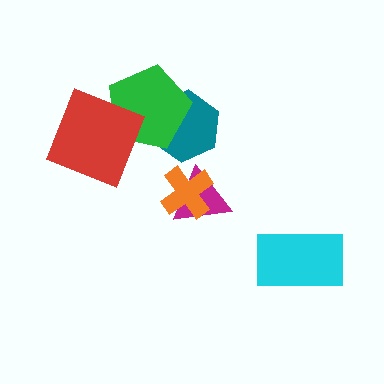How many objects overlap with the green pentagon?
2 objects overlap with the green pentagon.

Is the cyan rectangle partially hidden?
No, no other shape covers it.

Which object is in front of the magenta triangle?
The orange cross is in front of the magenta triangle.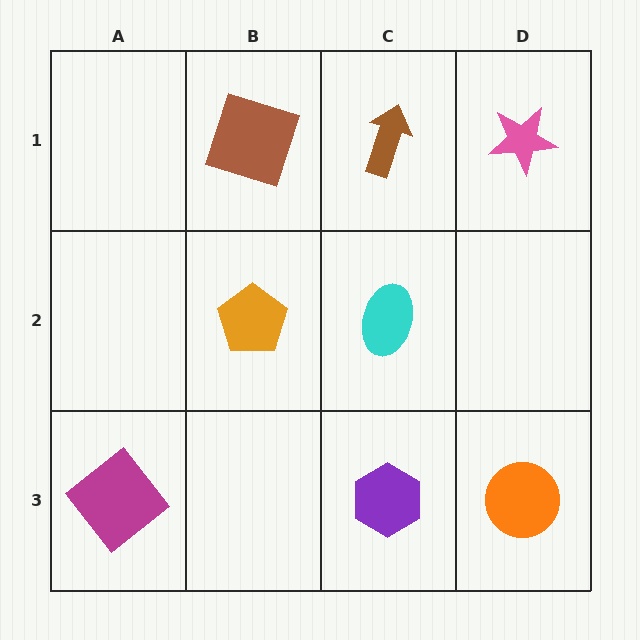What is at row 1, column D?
A pink star.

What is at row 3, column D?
An orange circle.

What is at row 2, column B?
An orange pentagon.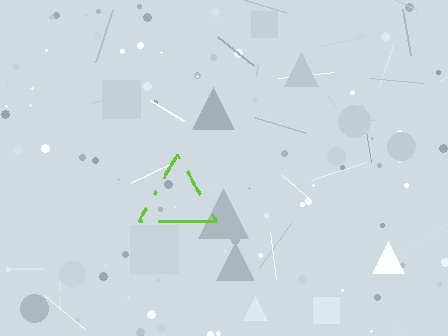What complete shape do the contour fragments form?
The contour fragments form a triangle.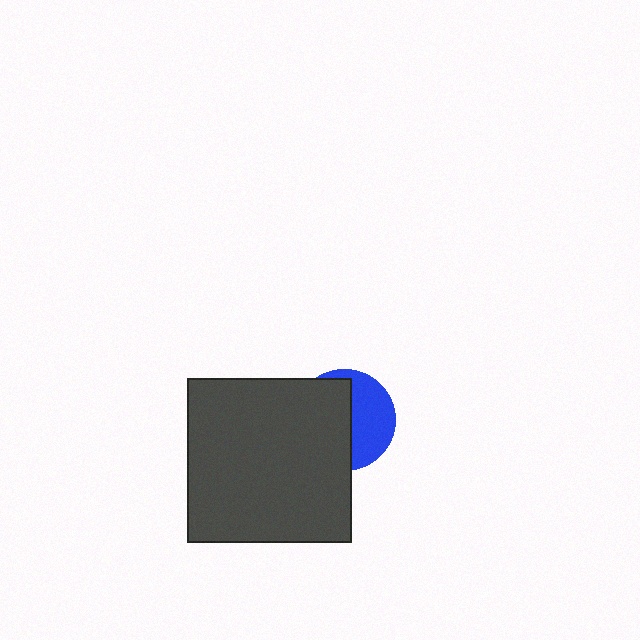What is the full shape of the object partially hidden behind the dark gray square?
The partially hidden object is a blue circle.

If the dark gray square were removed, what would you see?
You would see the complete blue circle.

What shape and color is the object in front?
The object in front is a dark gray square.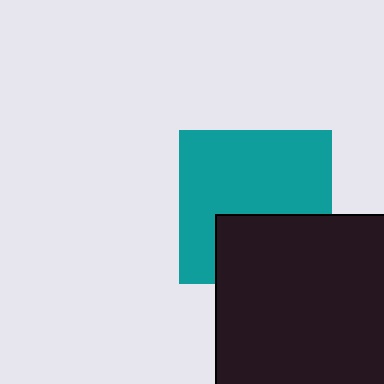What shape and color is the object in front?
The object in front is a black square.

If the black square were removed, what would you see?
You would see the complete teal square.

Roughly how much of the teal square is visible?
Most of it is visible (roughly 65%).